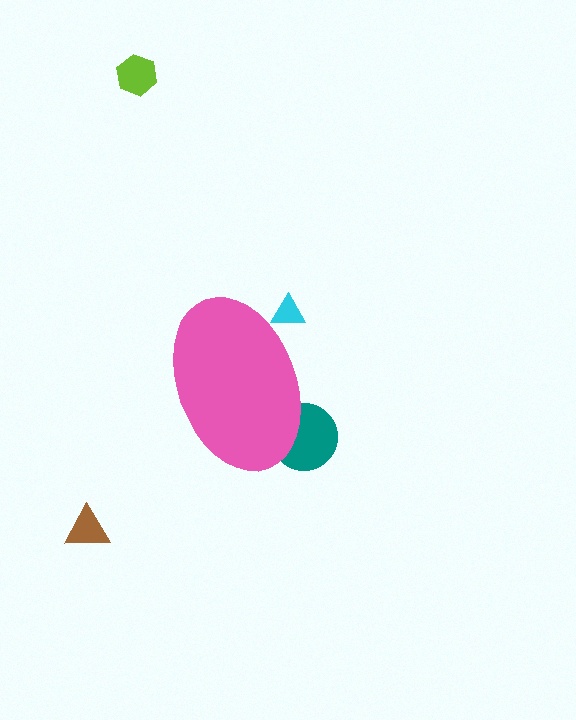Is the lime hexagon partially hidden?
No, the lime hexagon is fully visible.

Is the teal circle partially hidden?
Yes, the teal circle is partially hidden behind the pink ellipse.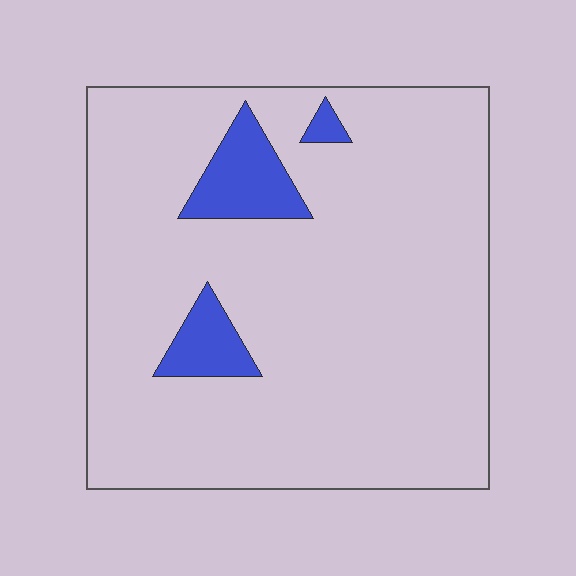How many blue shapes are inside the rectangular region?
3.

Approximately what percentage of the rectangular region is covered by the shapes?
Approximately 10%.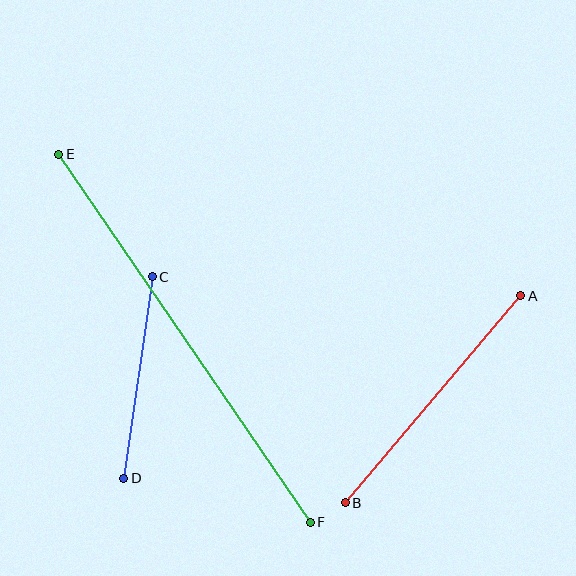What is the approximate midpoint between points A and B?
The midpoint is at approximately (433, 399) pixels.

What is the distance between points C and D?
The distance is approximately 203 pixels.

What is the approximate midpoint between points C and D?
The midpoint is at approximately (138, 377) pixels.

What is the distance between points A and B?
The distance is approximately 272 pixels.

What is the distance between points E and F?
The distance is approximately 446 pixels.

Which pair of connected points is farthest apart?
Points E and F are farthest apart.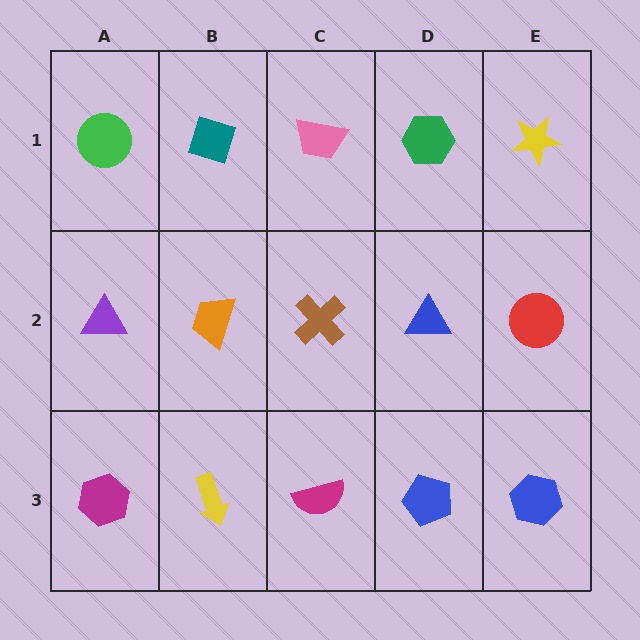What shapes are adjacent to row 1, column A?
A purple triangle (row 2, column A), a teal diamond (row 1, column B).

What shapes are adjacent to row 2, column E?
A yellow star (row 1, column E), a blue hexagon (row 3, column E), a blue triangle (row 2, column D).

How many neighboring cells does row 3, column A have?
2.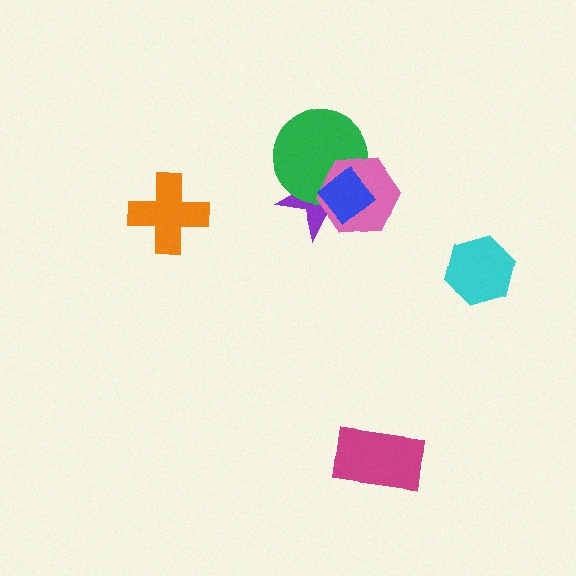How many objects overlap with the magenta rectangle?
0 objects overlap with the magenta rectangle.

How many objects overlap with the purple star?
3 objects overlap with the purple star.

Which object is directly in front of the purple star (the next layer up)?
The green circle is directly in front of the purple star.